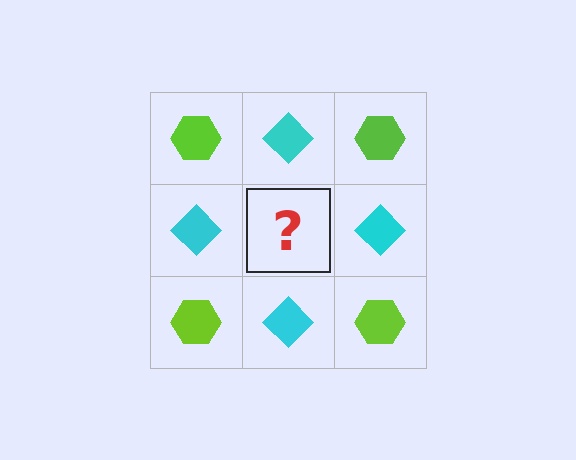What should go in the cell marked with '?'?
The missing cell should contain a lime hexagon.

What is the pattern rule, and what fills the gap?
The rule is that it alternates lime hexagon and cyan diamond in a checkerboard pattern. The gap should be filled with a lime hexagon.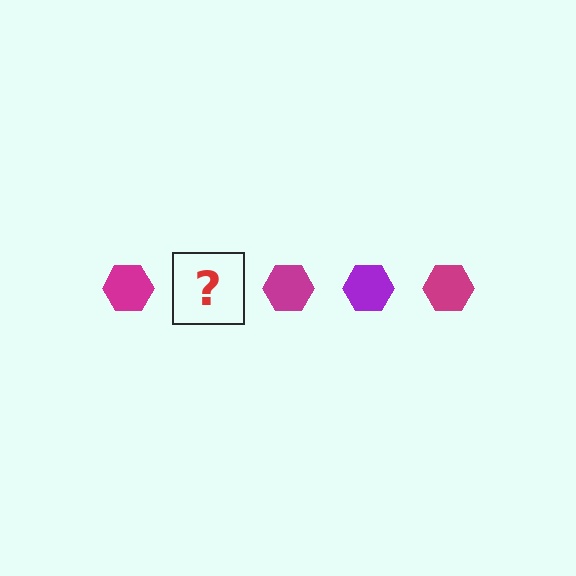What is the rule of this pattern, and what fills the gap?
The rule is that the pattern cycles through magenta, purple hexagons. The gap should be filled with a purple hexagon.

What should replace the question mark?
The question mark should be replaced with a purple hexagon.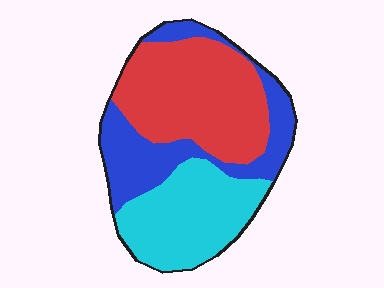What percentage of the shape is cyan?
Cyan covers around 30% of the shape.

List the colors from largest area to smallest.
From largest to smallest: red, cyan, blue.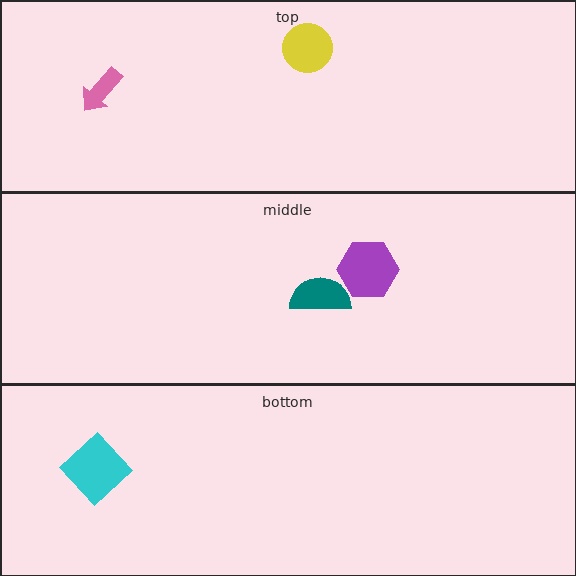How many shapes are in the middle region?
2.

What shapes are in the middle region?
The purple hexagon, the teal semicircle.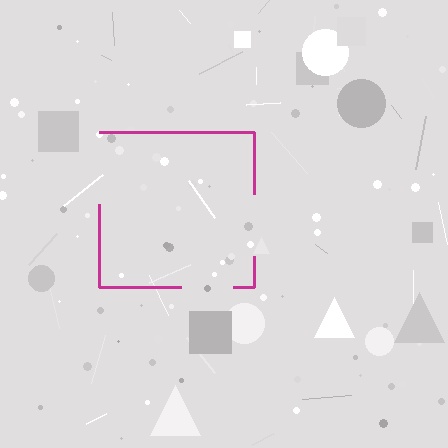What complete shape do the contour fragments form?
The contour fragments form a square.